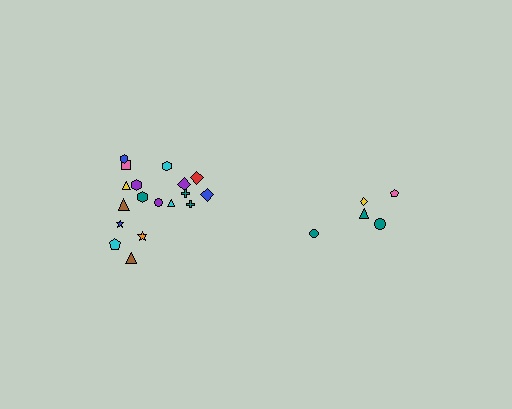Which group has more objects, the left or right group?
The left group.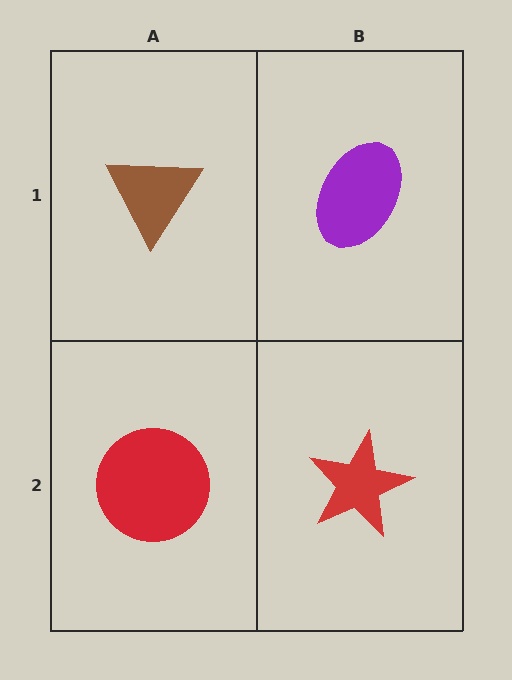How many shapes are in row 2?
2 shapes.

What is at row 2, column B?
A red star.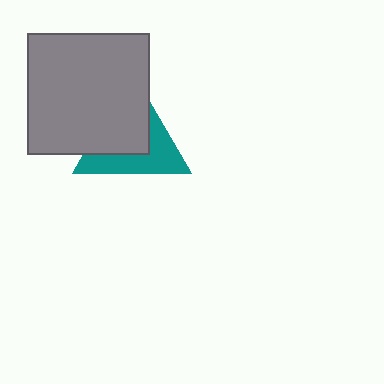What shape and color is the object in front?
The object in front is a gray square.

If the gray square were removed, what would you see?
You would see the complete teal triangle.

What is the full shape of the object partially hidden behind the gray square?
The partially hidden object is a teal triangle.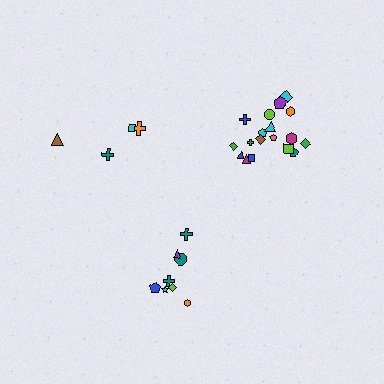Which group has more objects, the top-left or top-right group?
The top-right group.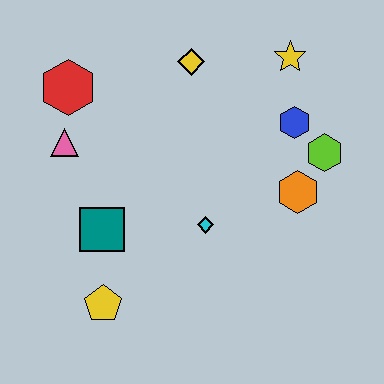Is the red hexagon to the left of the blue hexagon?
Yes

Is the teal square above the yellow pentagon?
Yes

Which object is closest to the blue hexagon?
The lime hexagon is closest to the blue hexagon.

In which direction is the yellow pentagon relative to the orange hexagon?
The yellow pentagon is to the left of the orange hexagon.